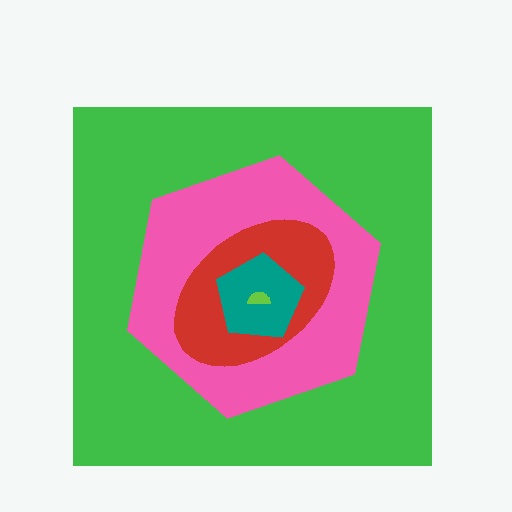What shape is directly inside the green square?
The pink hexagon.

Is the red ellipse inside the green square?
Yes.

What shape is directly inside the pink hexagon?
The red ellipse.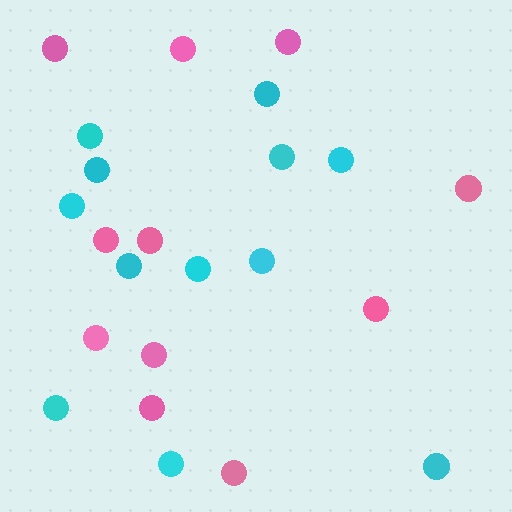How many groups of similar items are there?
There are 2 groups: one group of pink circles (11) and one group of cyan circles (12).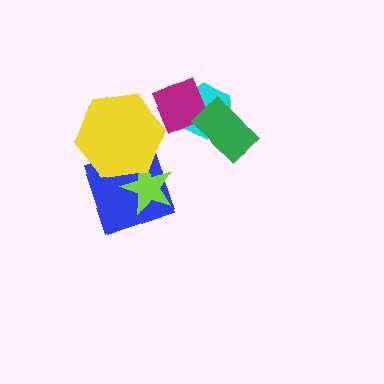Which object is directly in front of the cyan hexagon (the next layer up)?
The magenta diamond is directly in front of the cyan hexagon.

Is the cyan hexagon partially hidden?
Yes, it is partially covered by another shape.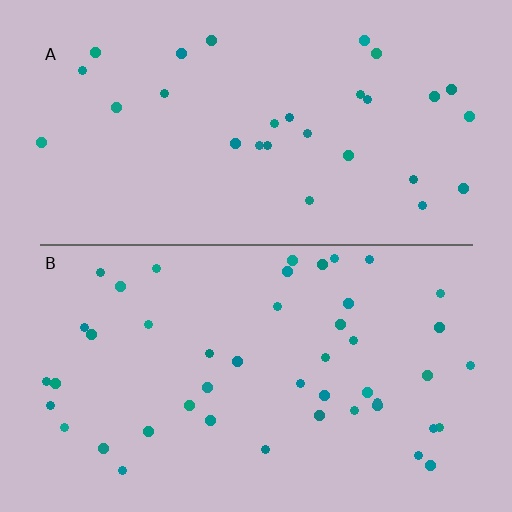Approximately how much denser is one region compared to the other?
Approximately 1.6× — region B over region A.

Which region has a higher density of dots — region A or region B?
B (the bottom).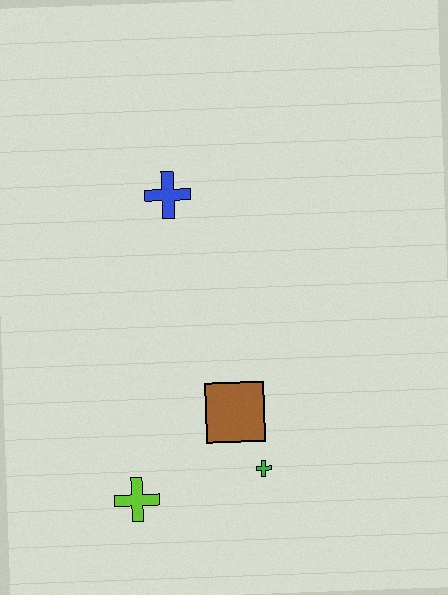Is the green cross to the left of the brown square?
No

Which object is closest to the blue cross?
The brown square is closest to the blue cross.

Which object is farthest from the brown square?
The blue cross is farthest from the brown square.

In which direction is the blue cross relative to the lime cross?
The blue cross is above the lime cross.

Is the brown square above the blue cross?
No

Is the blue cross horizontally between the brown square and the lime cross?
Yes